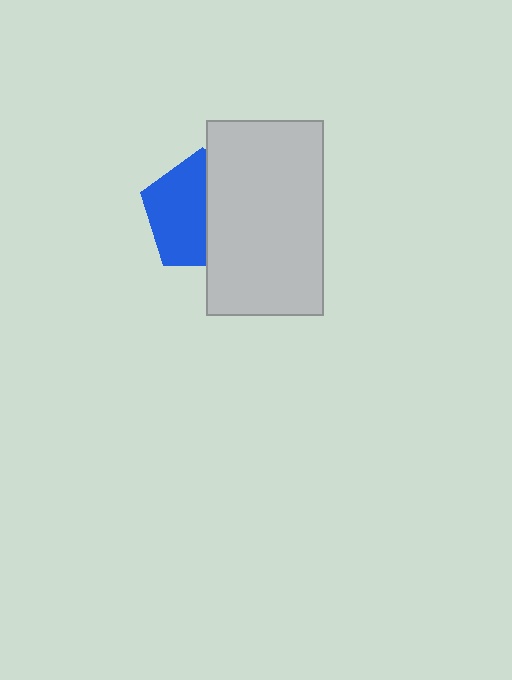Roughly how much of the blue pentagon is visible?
About half of it is visible (roughly 53%).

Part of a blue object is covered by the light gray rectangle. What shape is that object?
It is a pentagon.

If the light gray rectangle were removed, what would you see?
You would see the complete blue pentagon.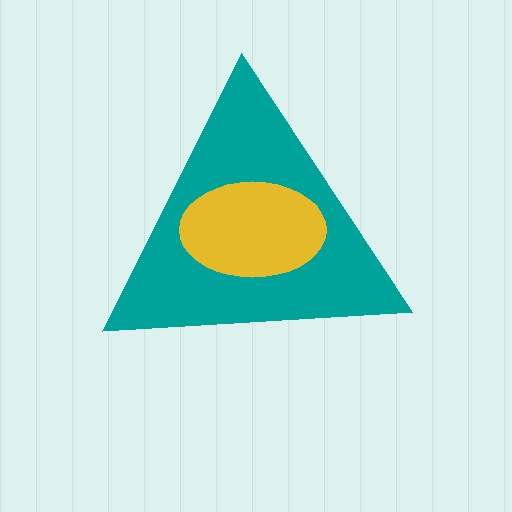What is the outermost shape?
The teal triangle.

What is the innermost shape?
The yellow ellipse.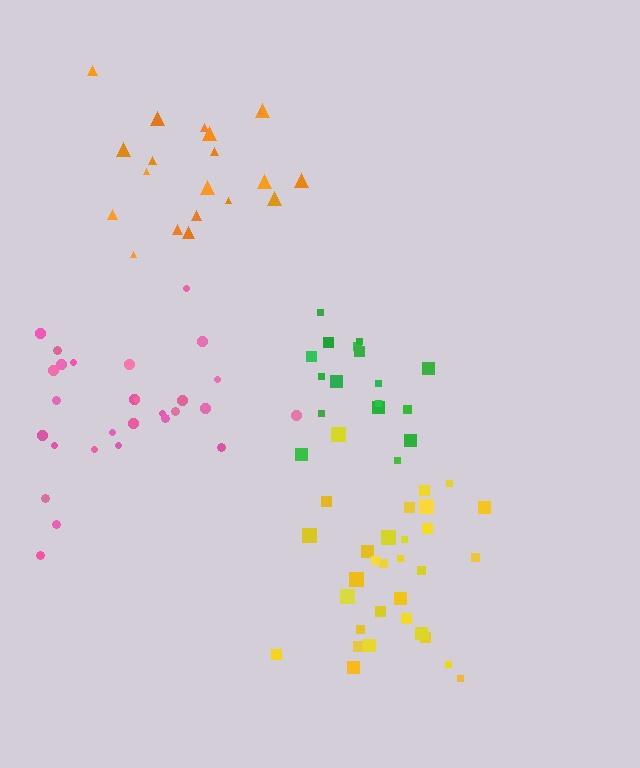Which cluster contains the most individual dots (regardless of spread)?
Yellow (31).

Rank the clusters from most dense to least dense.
yellow, green, pink, orange.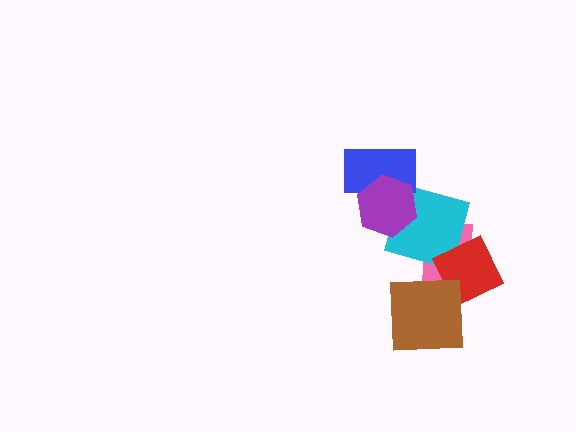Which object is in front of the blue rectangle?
The purple hexagon is in front of the blue rectangle.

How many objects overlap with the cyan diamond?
4 objects overlap with the cyan diamond.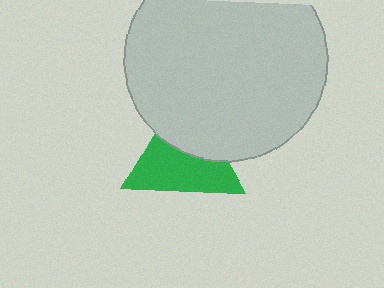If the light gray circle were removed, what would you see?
You would see the complete green triangle.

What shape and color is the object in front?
The object in front is a light gray circle.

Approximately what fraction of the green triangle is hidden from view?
Roughly 41% of the green triangle is hidden behind the light gray circle.